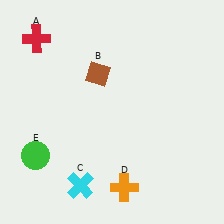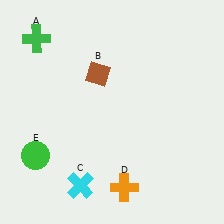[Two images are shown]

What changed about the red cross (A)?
In Image 1, A is red. In Image 2, it changed to green.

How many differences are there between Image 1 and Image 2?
There is 1 difference between the two images.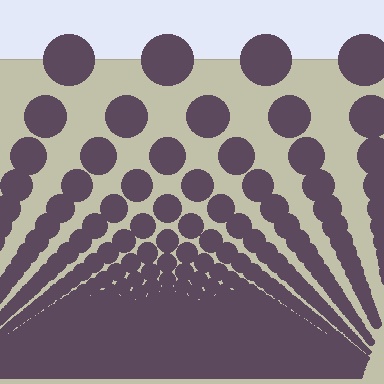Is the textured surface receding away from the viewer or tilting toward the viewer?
The surface appears to tilt toward the viewer. Texture elements get larger and sparser toward the top.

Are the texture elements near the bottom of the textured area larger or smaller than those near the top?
Smaller. The gradient is inverted — elements near the bottom are smaller and denser.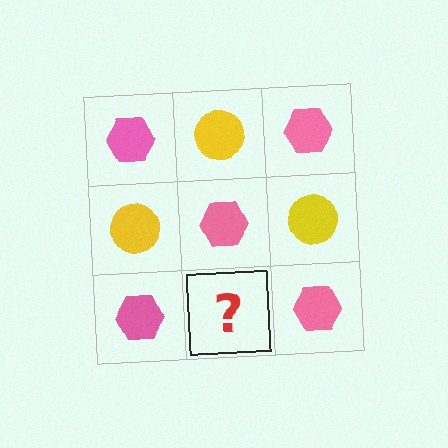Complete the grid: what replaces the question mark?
The question mark should be replaced with a yellow circle.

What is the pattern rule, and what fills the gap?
The rule is that it alternates pink hexagon and yellow circle in a checkerboard pattern. The gap should be filled with a yellow circle.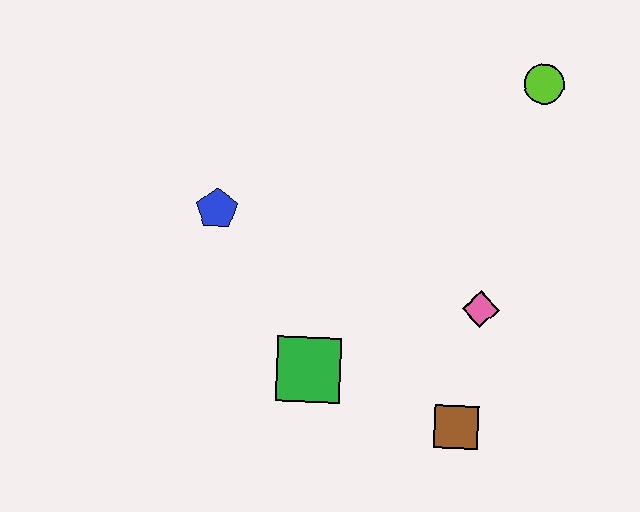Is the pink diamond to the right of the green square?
Yes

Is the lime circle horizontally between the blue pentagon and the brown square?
No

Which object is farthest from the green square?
The lime circle is farthest from the green square.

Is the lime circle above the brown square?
Yes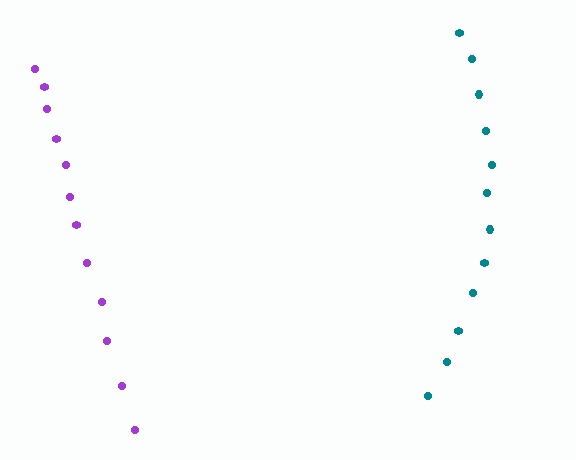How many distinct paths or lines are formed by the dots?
There are 2 distinct paths.